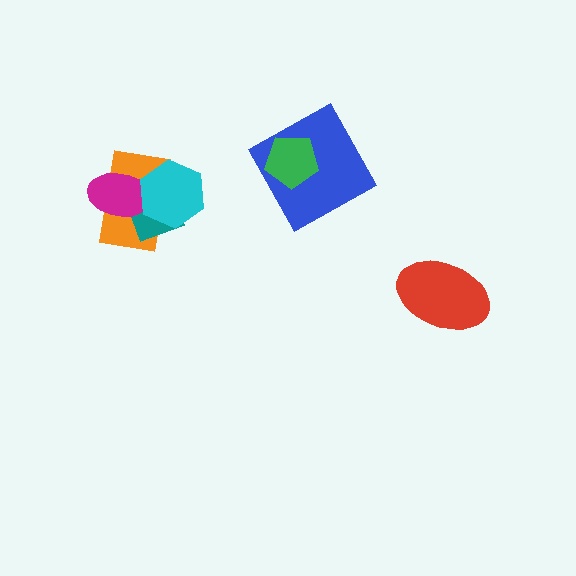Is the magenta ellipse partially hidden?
Yes, it is partially covered by another shape.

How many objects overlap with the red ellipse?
0 objects overlap with the red ellipse.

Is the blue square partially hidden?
Yes, it is partially covered by another shape.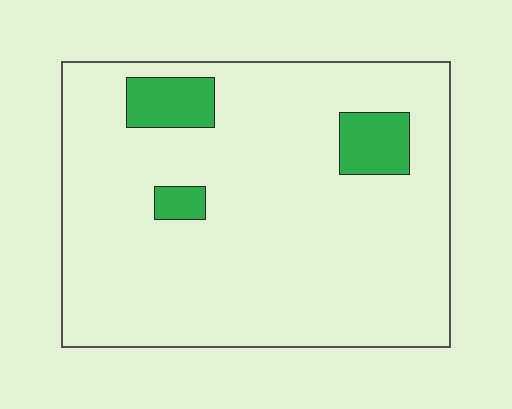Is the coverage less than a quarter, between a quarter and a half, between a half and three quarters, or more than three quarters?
Less than a quarter.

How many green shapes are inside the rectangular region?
3.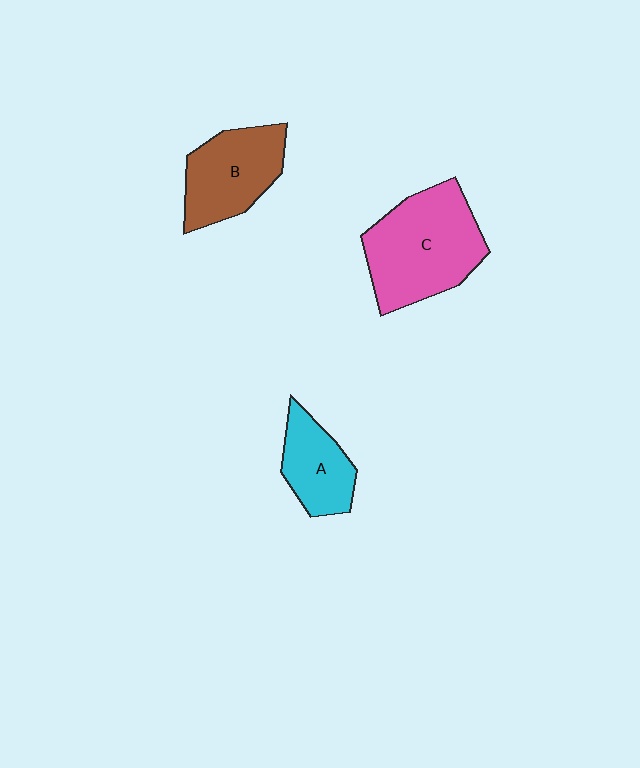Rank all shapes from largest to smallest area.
From largest to smallest: C (pink), B (brown), A (cyan).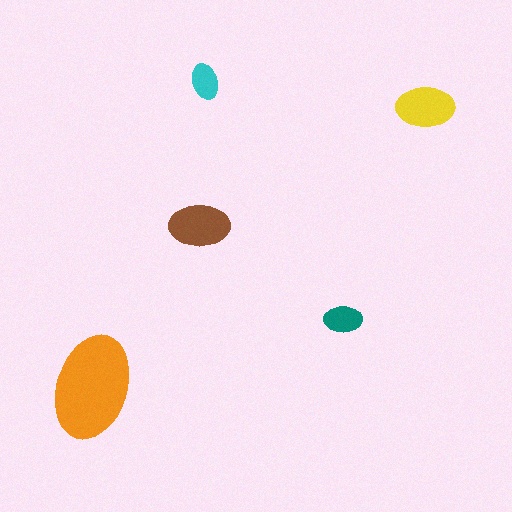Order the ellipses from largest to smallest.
the orange one, the brown one, the yellow one, the teal one, the cyan one.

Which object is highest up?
The cyan ellipse is topmost.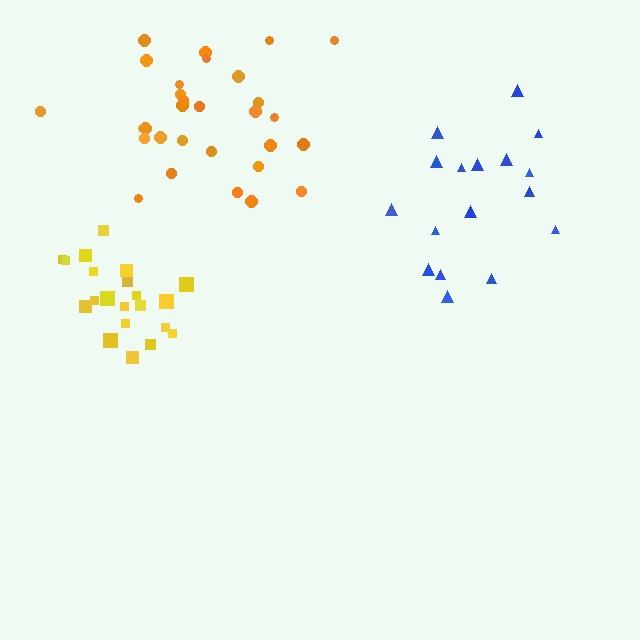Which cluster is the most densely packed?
Yellow.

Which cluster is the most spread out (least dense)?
Blue.